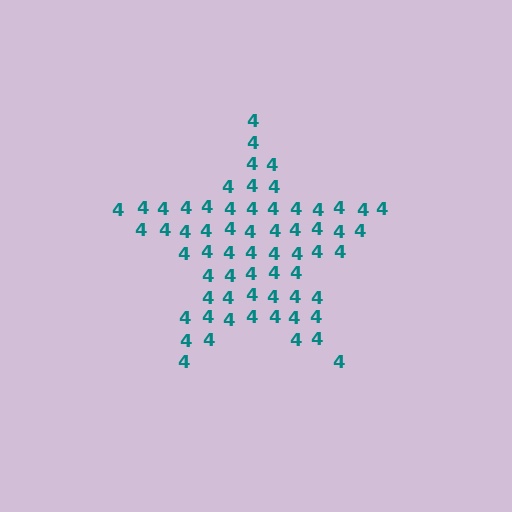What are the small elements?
The small elements are digit 4's.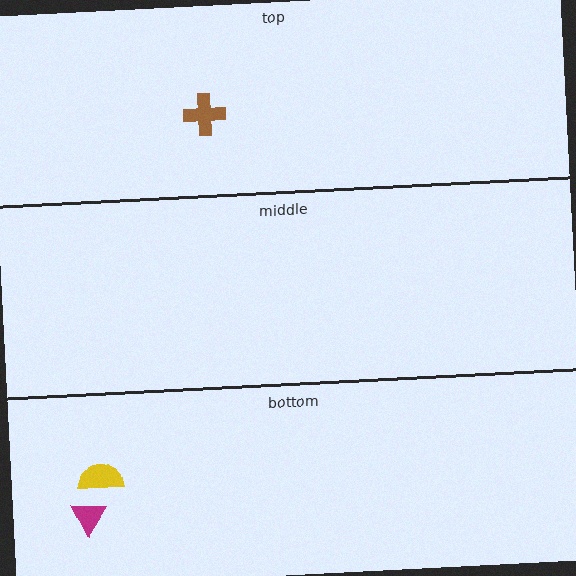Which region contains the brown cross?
The top region.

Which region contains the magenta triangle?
The bottom region.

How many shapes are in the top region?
1.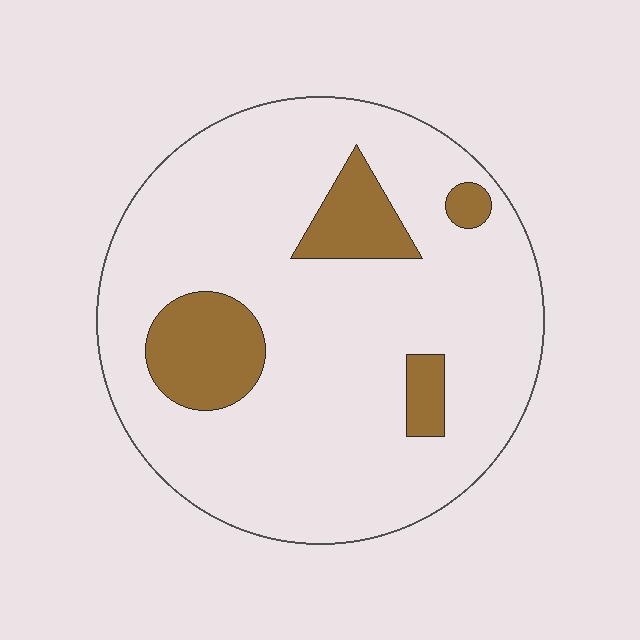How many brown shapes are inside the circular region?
4.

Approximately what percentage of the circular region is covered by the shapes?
Approximately 15%.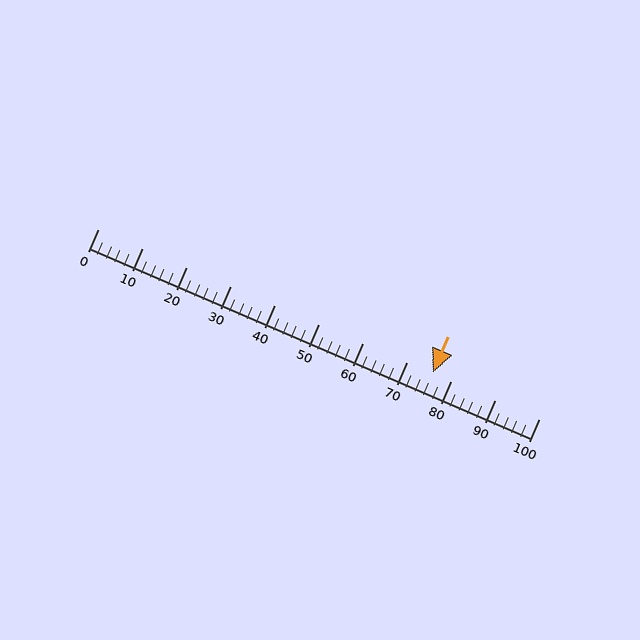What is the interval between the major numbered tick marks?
The major tick marks are spaced 10 units apart.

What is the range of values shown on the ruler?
The ruler shows values from 0 to 100.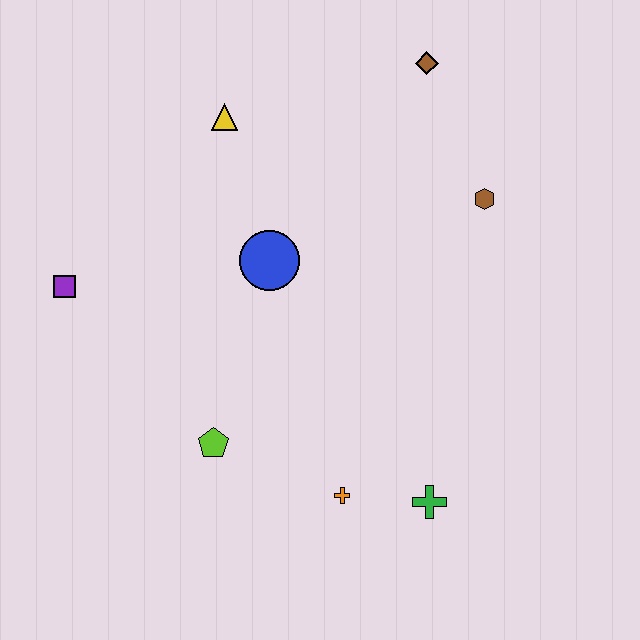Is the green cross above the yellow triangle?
No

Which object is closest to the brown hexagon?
The brown diamond is closest to the brown hexagon.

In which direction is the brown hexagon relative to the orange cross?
The brown hexagon is above the orange cross.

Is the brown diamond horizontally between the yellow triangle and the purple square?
No